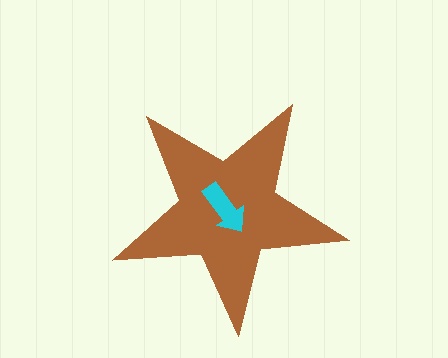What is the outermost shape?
The brown star.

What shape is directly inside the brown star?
The cyan arrow.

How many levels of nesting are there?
2.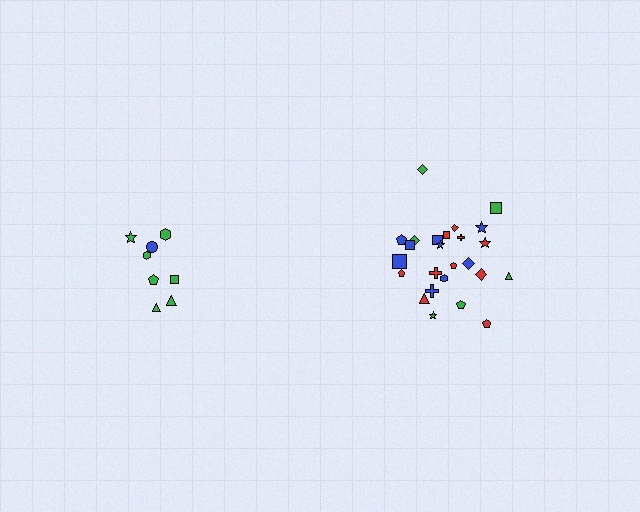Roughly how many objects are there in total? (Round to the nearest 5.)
Roughly 35 objects in total.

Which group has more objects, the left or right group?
The right group.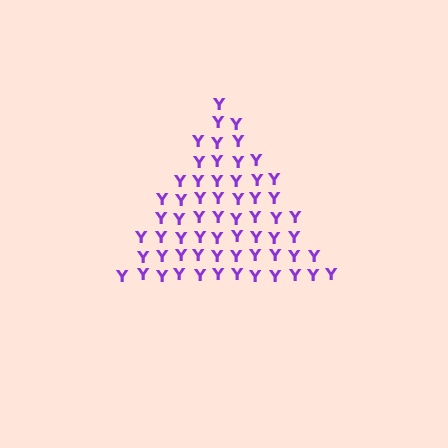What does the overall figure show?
The overall figure shows a triangle.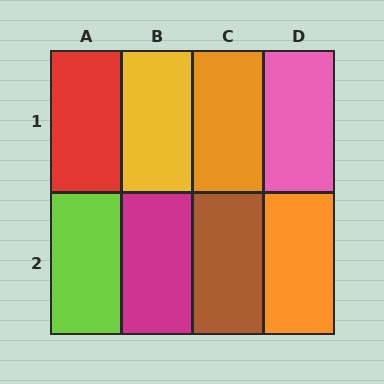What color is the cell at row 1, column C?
Orange.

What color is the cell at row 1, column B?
Yellow.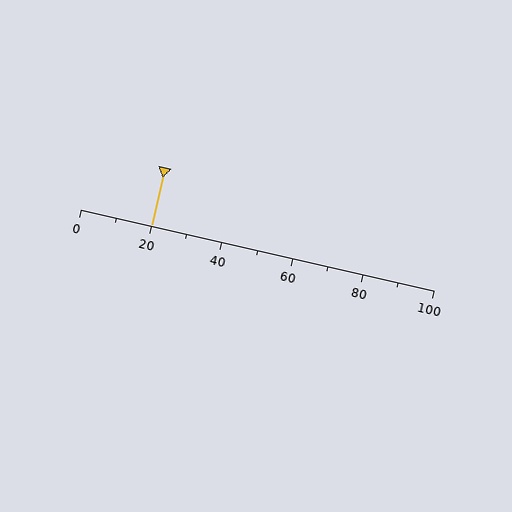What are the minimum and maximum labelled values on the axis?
The axis runs from 0 to 100.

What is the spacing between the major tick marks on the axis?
The major ticks are spaced 20 apart.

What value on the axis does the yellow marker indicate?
The marker indicates approximately 20.